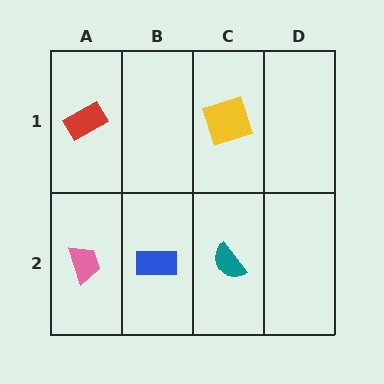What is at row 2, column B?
A blue rectangle.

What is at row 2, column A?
A pink trapezoid.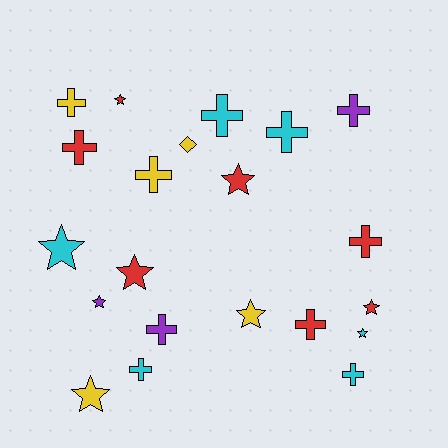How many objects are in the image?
There are 21 objects.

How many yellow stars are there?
There are 2 yellow stars.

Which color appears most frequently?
Red, with 7 objects.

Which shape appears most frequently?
Cross, with 11 objects.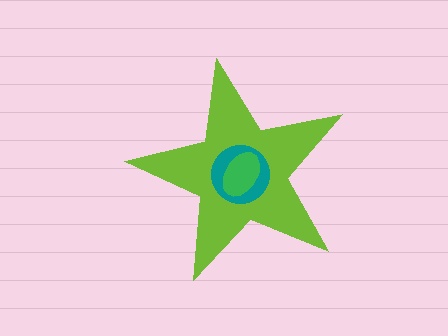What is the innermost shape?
The green ellipse.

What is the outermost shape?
The lime star.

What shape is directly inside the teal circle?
The green ellipse.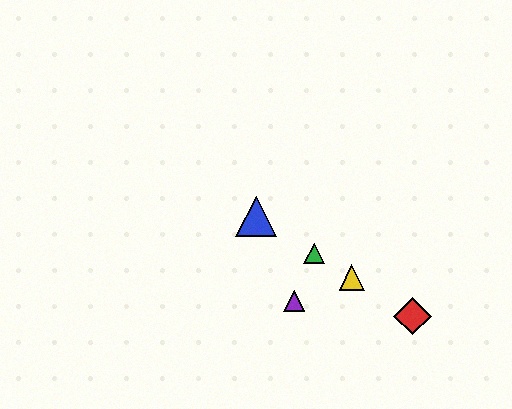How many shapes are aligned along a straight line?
4 shapes (the red diamond, the blue triangle, the green triangle, the yellow triangle) are aligned along a straight line.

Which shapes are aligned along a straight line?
The red diamond, the blue triangle, the green triangle, the yellow triangle are aligned along a straight line.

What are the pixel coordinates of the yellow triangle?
The yellow triangle is at (352, 278).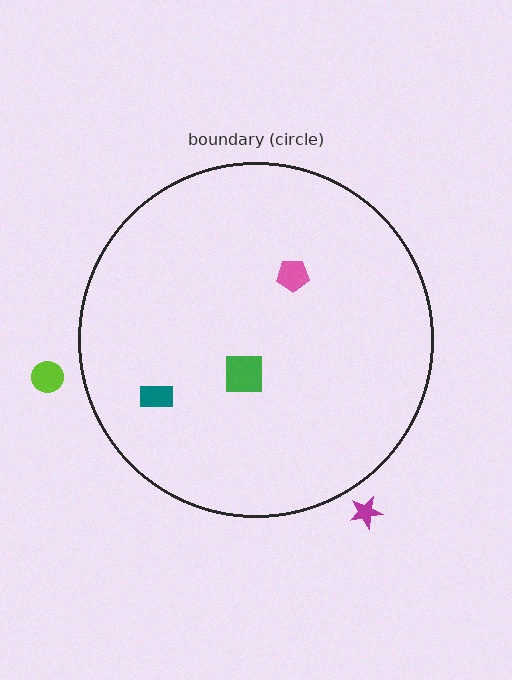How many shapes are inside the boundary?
3 inside, 2 outside.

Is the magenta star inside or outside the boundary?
Outside.